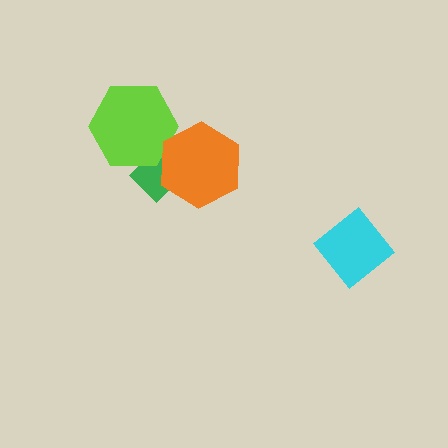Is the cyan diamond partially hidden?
No, no other shape covers it.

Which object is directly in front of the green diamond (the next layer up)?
The lime hexagon is directly in front of the green diamond.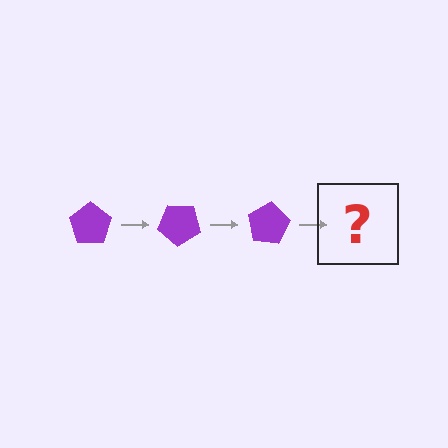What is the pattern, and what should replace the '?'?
The pattern is that the pentagon rotates 40 degrees each step. The '?' should be a purple pentagon rotated 120 degrees.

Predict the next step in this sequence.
The next step is a purple pentagon rotated 120 degrees.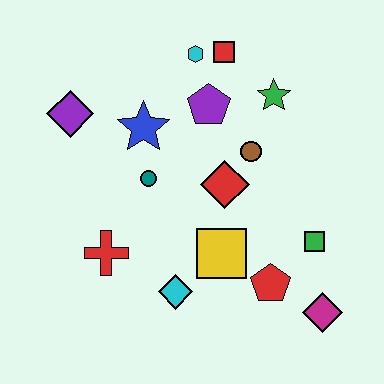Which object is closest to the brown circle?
The red diamond is closest to the brown circle.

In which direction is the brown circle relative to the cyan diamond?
The brown circle is above the cyan diamond.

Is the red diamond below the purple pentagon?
Yes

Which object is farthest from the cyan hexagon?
The magenta diamond is farthest from the cyan hexagon.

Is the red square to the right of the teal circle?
Yes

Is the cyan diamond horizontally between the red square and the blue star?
Yes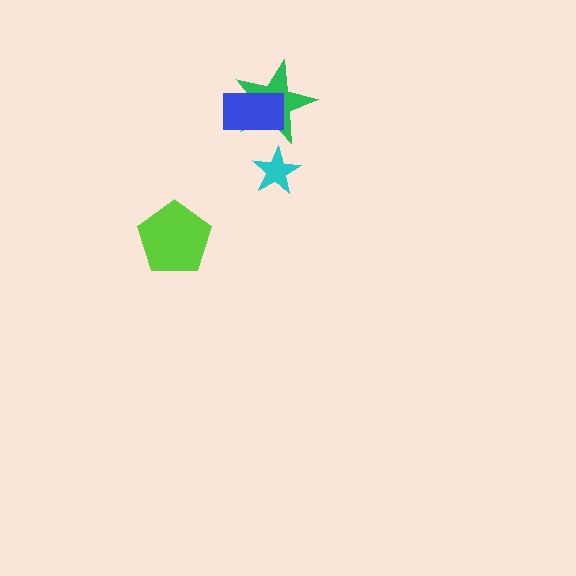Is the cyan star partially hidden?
No, no other shape covers it.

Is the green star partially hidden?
Yes, it is partially covered by another shape.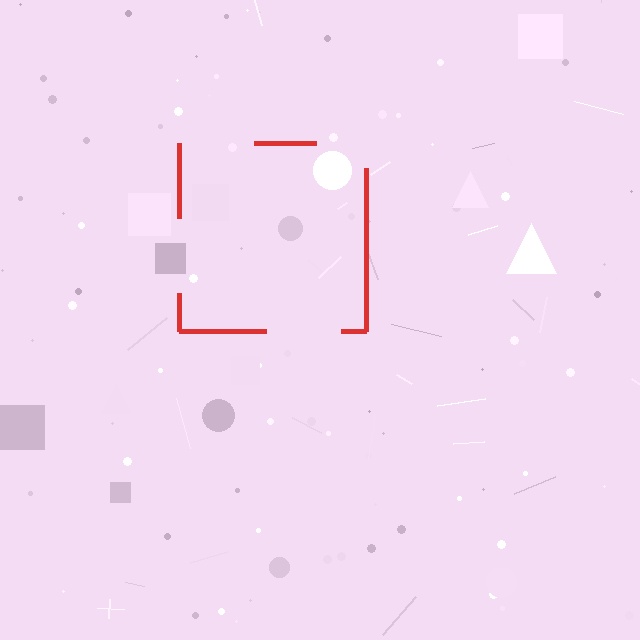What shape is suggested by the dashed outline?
The dashed outline suggests a square.